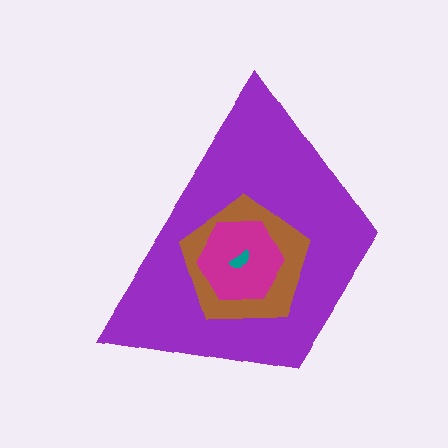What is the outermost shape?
The purple trapezoid.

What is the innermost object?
The teal semicircle.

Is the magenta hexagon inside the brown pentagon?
Yes.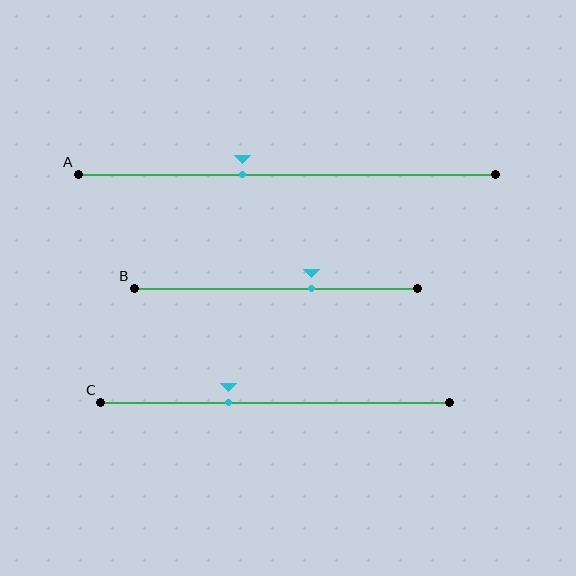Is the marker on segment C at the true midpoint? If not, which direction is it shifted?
No, the marker on segment C is shifted to the left by about 13% of the segment length.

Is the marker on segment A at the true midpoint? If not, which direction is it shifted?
No, the marker on segment A is shifted to the left by about 11% of the segment length.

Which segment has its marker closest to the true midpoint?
Segment A has its marker closest to the true midpoint.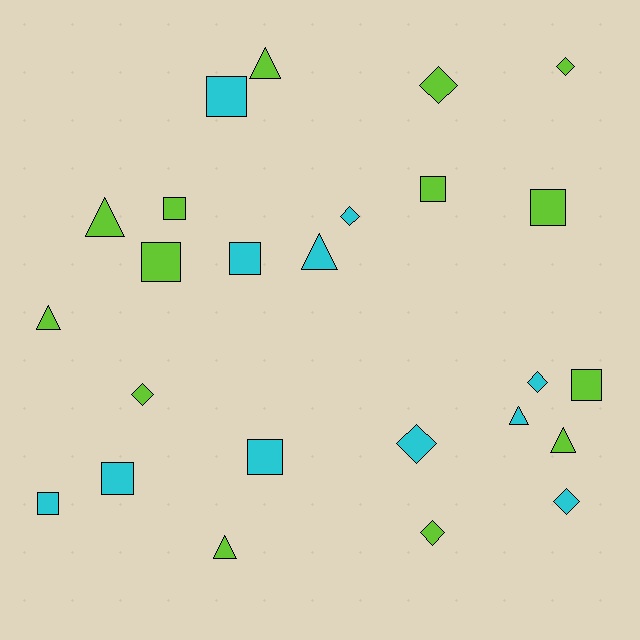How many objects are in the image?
There are 25 objects.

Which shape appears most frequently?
Square, with 10 objects.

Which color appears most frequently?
Lime, with 14 objects.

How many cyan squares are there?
There are 5 cyan squares.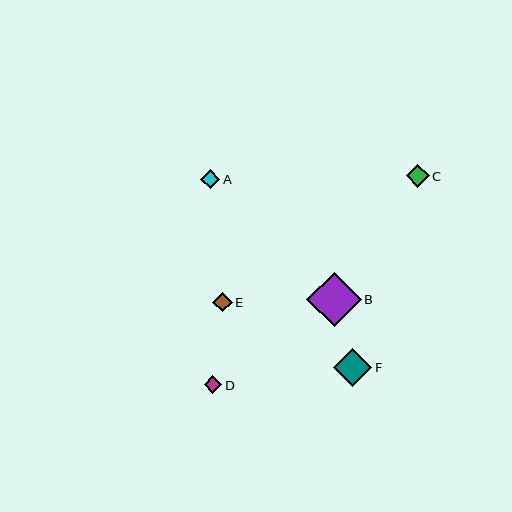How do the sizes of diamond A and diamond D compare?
Diamond A and diamond D are approximately the same size.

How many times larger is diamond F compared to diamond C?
Diamond F is approximately 1.7 times the size of diamond C.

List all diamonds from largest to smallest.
From largest to smallest: B, F, C, E, A, D.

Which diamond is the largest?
Diamond B is the largest with a size of approximately 55 pixels.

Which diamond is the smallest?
Diamond D is the smallest with a size of approximately 18 pixels.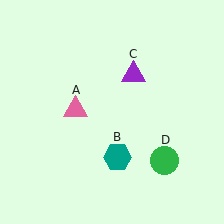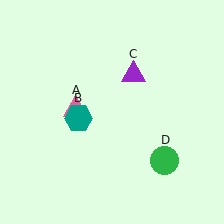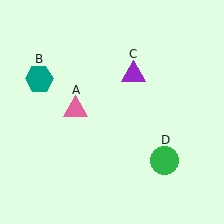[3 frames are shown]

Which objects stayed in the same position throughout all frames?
Pink triangle (object A) and purple triangle (object C) and green circle (object D) remained stationary.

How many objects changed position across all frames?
1 object changed position: teal hexagon (object B).